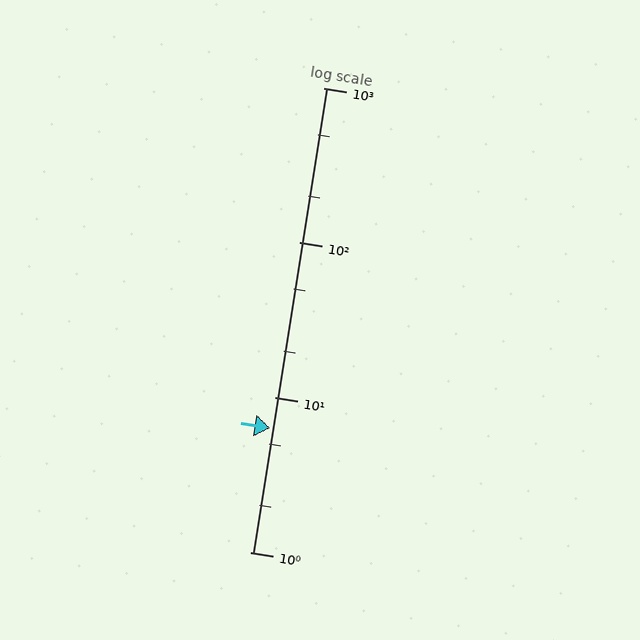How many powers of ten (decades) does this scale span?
The scale spans 3 decades, from 1 to 1000.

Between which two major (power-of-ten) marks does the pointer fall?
The pointer is between 1 and 10.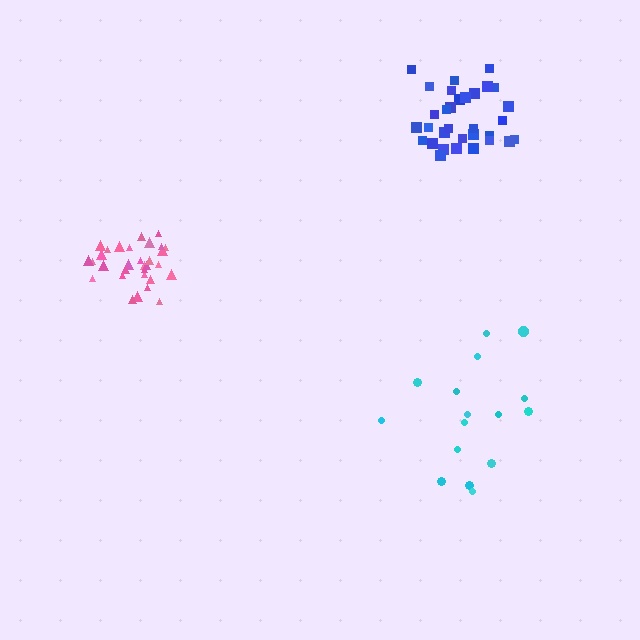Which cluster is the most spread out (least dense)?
Cyan.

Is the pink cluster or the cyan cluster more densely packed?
Pink.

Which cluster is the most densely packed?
Pink.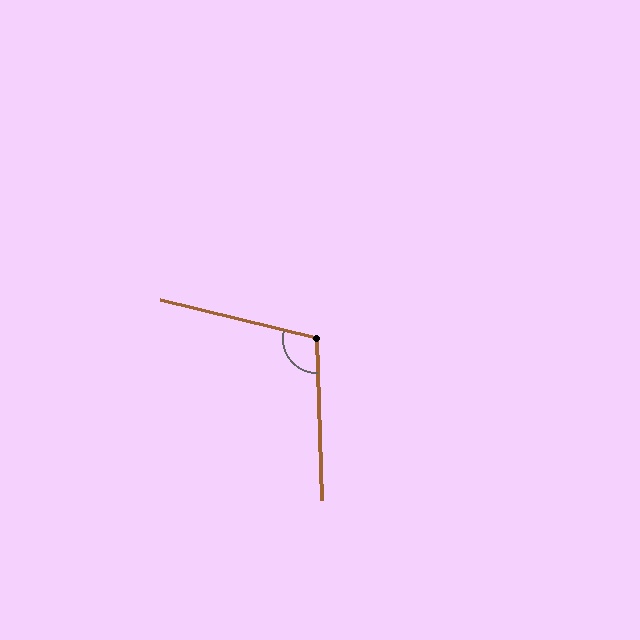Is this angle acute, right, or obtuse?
It is obtuse.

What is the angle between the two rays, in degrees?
Approximately 105 degrees.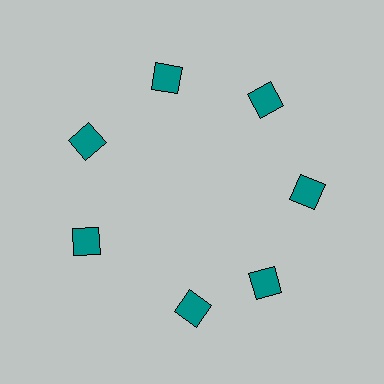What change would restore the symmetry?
The symmetry would be restored by rotating it back into even spacing with its neighbors so that all 7 diamonds sit at equal angles and equal distance from the center.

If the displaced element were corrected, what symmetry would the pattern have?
It would have 7-fold rotational symmetry — the pattern would map onto itself every 51 degrees.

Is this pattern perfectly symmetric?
No. The 7 teal diamonds are arranged in a ring, but one element near the 6 o'clock position is rotated out of alignment along the ring, breaking the 7-fold rotational symmetry.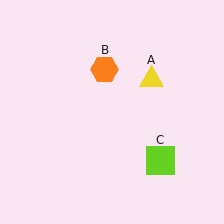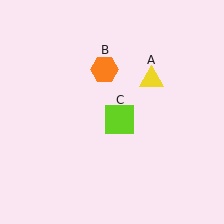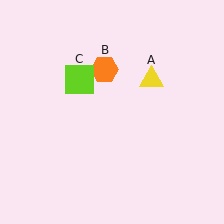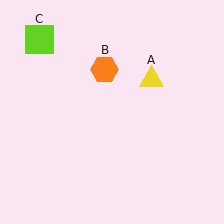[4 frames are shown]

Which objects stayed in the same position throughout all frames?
Yellow triangle (object A) and orange hexagon (object B) remained stationary.